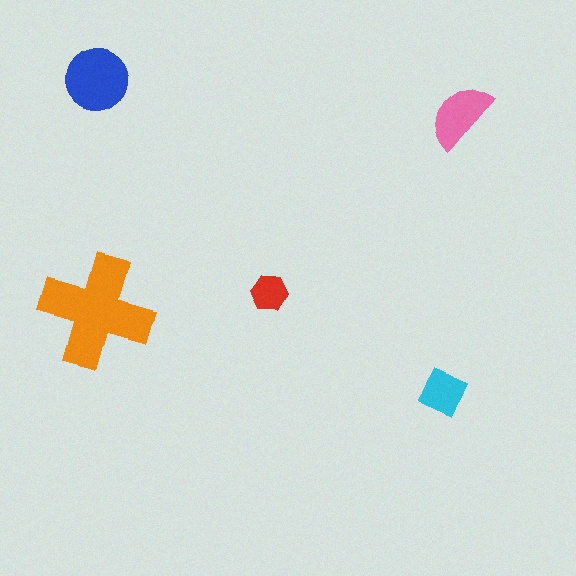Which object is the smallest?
The red hexagon.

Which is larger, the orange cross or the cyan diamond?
The orange cross.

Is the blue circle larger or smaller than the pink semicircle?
Larger.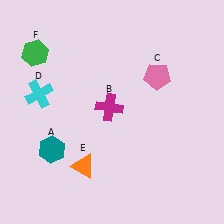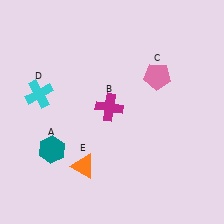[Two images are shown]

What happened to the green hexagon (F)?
The green hexagon (F) was removed in Image 2. It was in the top-left area of Image 1.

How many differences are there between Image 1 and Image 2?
There is 1 difference between the two images.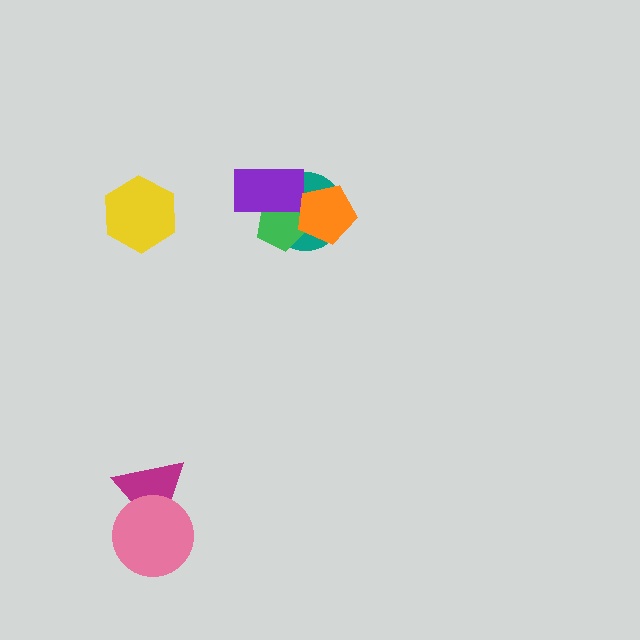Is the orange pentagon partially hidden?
No, no other shape covers it.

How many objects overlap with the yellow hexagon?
0 objects overlap with the yellow hexagon.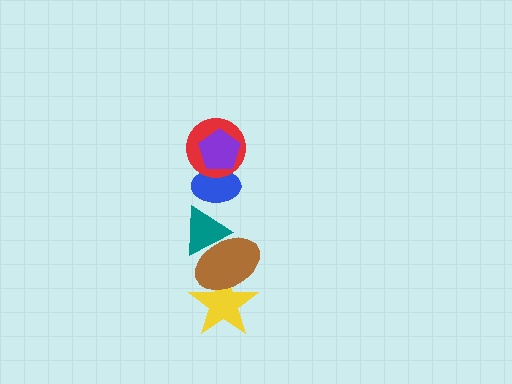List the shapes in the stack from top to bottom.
From top to bottom: the purple pentagon, the red circle, the blue ellipse, the teal triangle, the brown ellipse, the yellow star.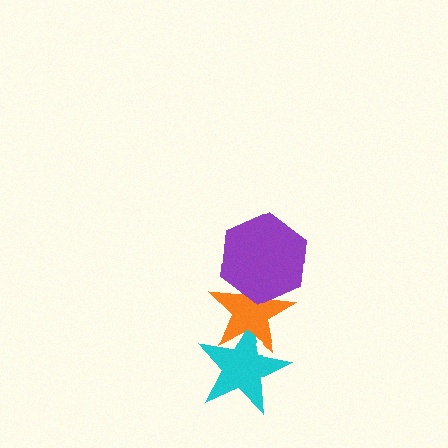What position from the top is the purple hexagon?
The purple hexagon is 1st from the top.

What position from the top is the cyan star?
The cyan star is 3rd from the top.